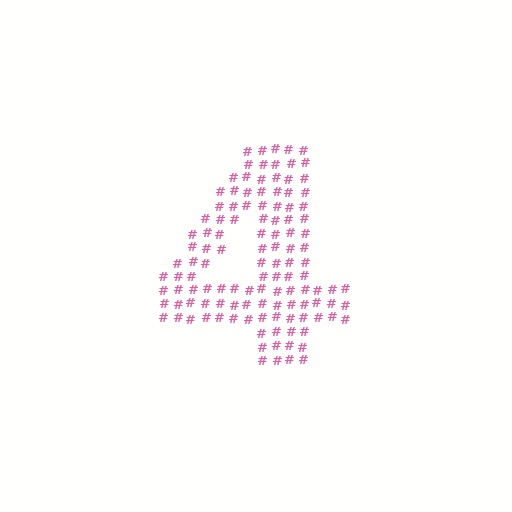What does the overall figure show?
The overall figure shows the digit 4.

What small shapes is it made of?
It is made of small hash symbols.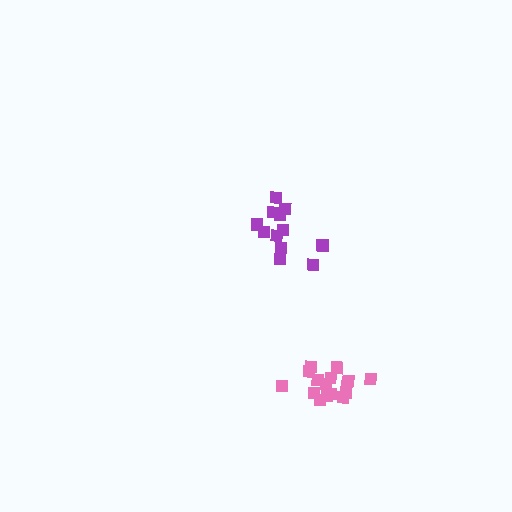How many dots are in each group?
Group 1: 13 dots, Group 2: 16 dots (29 total).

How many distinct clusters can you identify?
There are 2 distinct clusters.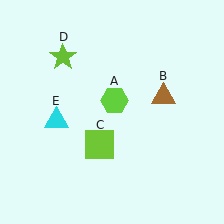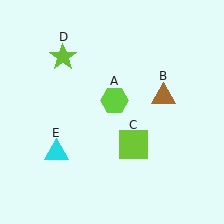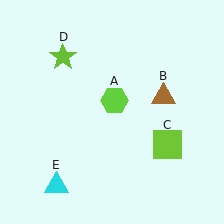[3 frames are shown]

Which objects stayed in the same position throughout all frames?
Lime hexagon (object A) and brown triangle (object B) and lime star (object D) remained stationary.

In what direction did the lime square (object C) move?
The lime square (object C) moved right.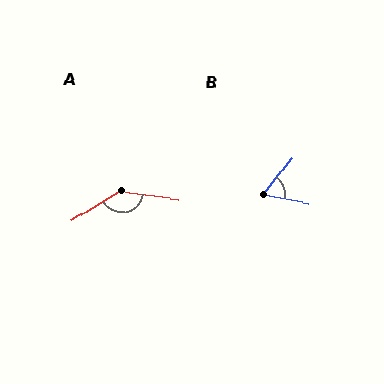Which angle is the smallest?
B, at approximately 62 degrees.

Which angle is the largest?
A, at approximately 139 degrees.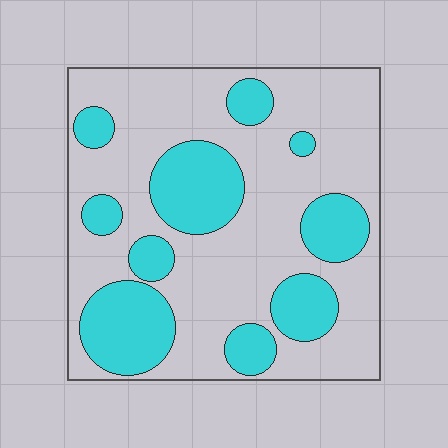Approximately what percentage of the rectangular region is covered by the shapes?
Approximately 30%.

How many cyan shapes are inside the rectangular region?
10.